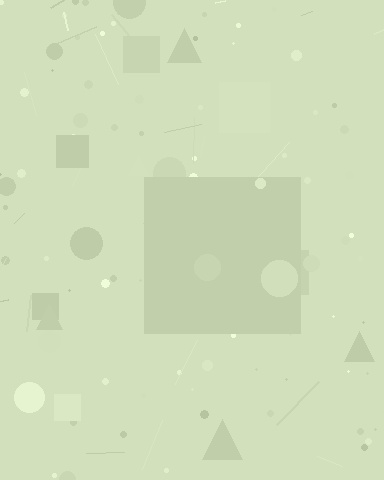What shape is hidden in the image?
A square is hidden in the image.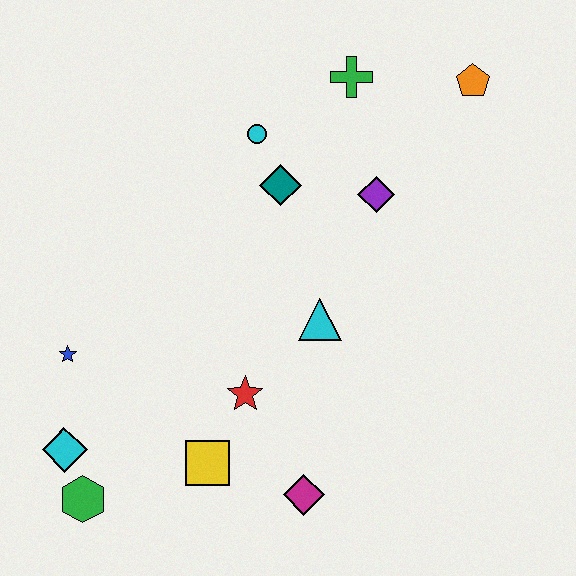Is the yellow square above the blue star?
No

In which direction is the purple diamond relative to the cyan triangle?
The purple diamond is above the cyan triangle.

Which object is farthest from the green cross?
The green hexagon is farthest from the green cross.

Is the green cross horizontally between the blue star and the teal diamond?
No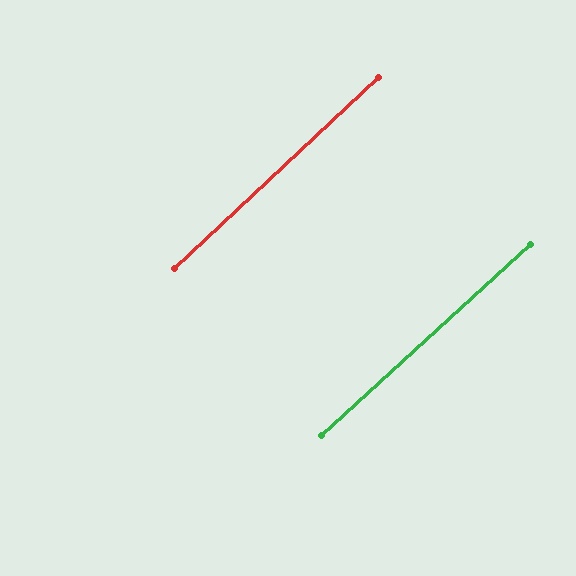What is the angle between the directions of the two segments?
Approximately 1 degree.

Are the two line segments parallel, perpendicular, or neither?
Parallel — their directions differ by only 0.7°.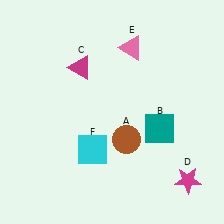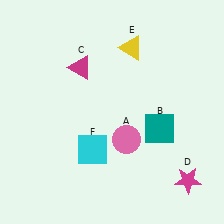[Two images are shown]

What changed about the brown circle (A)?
In Image 1, A is brown. In Image 2, it changed to pink.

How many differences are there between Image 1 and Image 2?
There are 2 differences between the two images.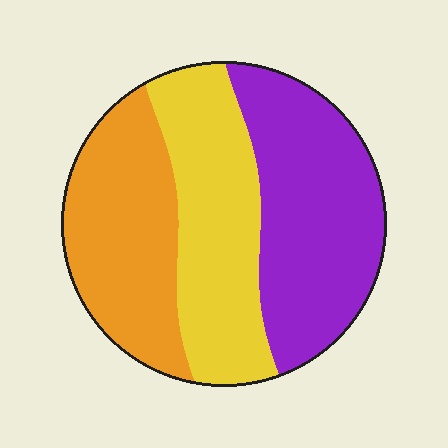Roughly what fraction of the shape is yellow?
Yellow takes up about one third (1/3) of the shape.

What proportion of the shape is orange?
Orange covers roughly 30% of the shape.